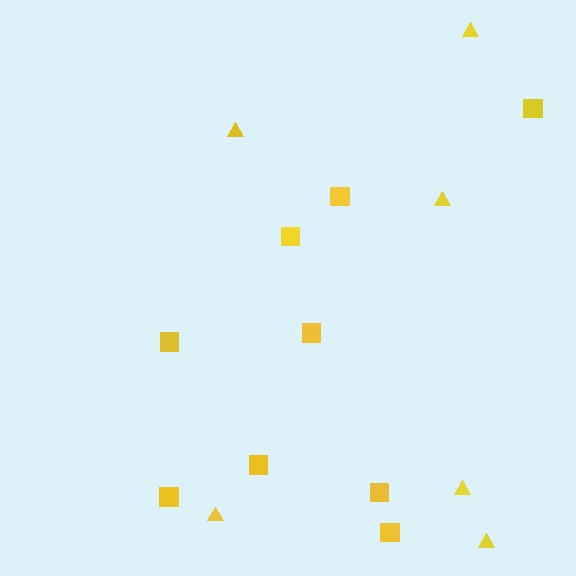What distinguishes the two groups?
There are 2 groups: one group of squares (9) and one group of triangles (6).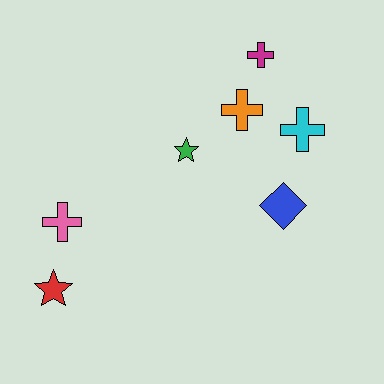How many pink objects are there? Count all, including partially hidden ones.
There is 1 pink object.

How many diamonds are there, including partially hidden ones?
There is 1 diamond.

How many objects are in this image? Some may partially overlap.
There are 7 objects.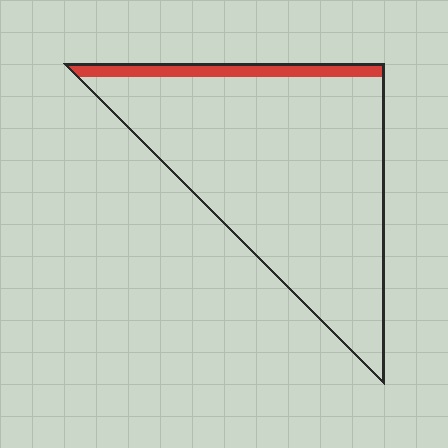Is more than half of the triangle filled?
No.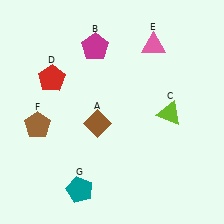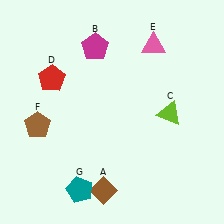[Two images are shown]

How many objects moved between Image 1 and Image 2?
1 object moved between the two images.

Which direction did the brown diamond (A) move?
The brown diamond (A) moved down.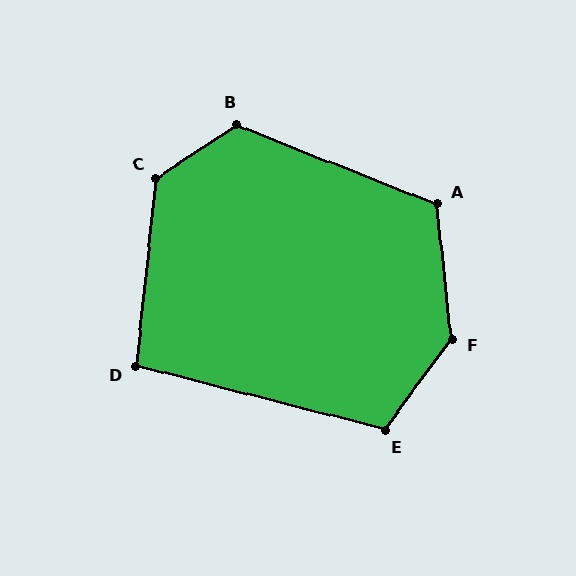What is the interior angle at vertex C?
Approximately 130 degrees (obtuse).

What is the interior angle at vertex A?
Approximately 118 degrees (obtuse).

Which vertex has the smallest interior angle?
D, at approximately 98 degrees.